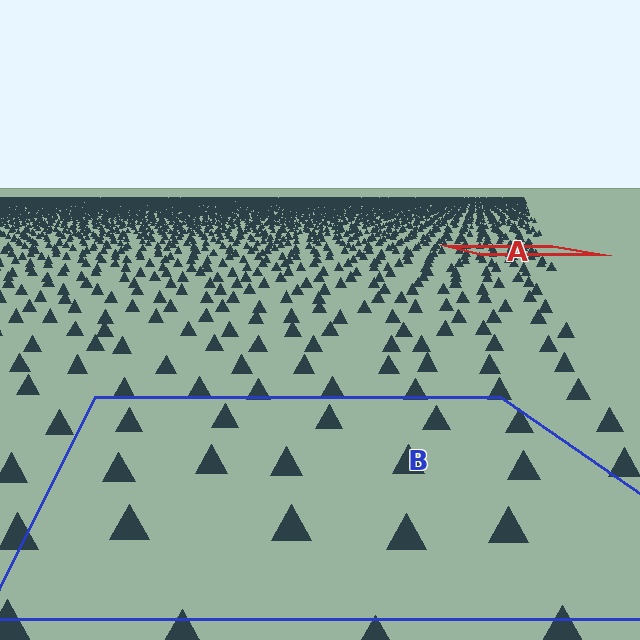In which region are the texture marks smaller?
The texture marks are smaller in region A, because it is farther away.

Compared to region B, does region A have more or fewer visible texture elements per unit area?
Region A has more texture elements per unit area — they are packed more densely because it is farther away.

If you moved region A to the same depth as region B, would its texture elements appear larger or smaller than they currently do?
They would appear larger. At a closer depth, the same texture elements are projected at a bigger on-screen size.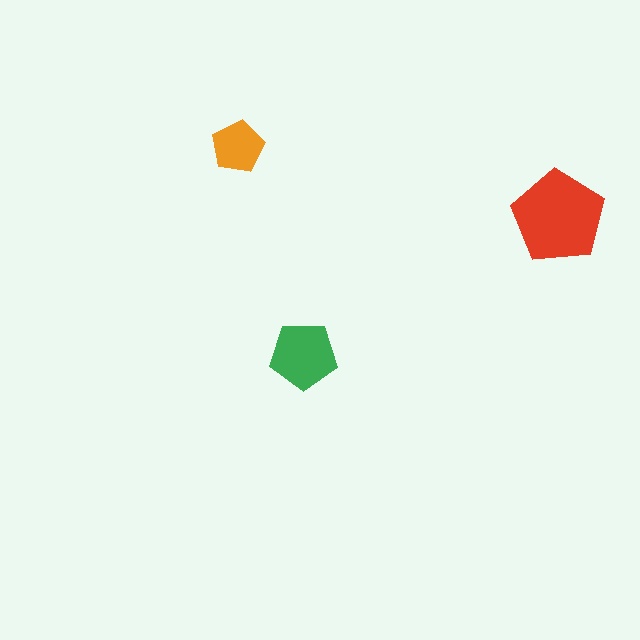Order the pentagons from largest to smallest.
the red one, the green one, the orange one.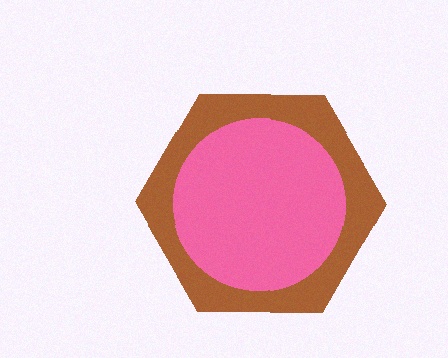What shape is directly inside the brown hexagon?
The pink circle.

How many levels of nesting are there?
2.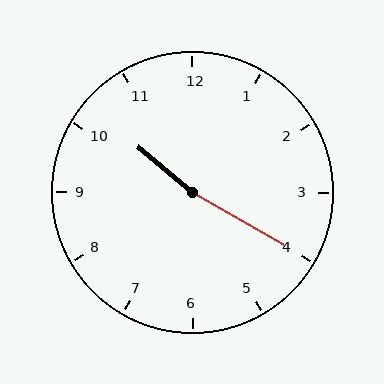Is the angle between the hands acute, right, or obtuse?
It is obtuse.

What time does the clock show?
10:20.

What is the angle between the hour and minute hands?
Approximately 170 degrees.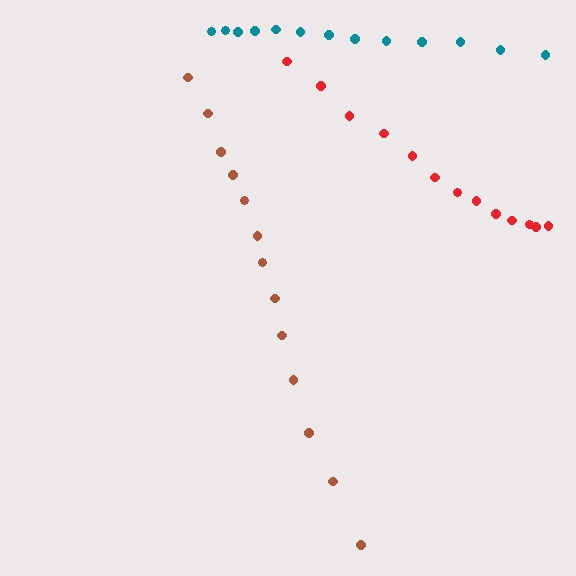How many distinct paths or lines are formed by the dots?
There are 3 distinct paths.